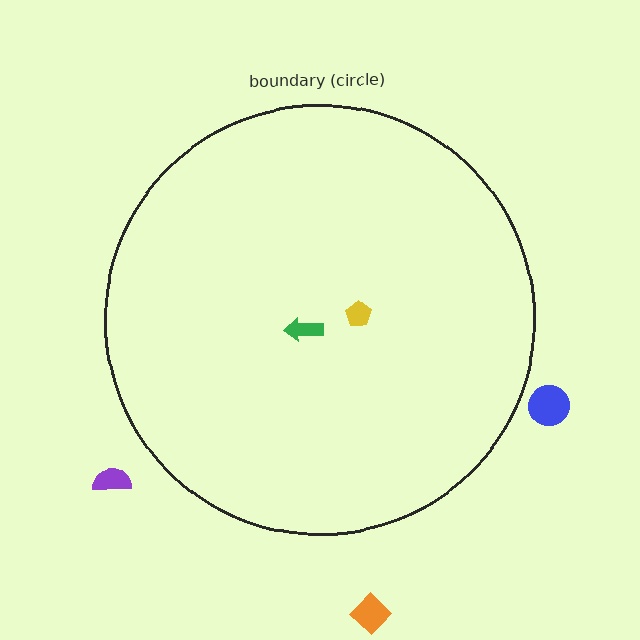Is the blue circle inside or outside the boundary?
Outside.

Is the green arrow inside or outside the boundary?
Inside.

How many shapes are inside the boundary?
2 inside, 3 outside.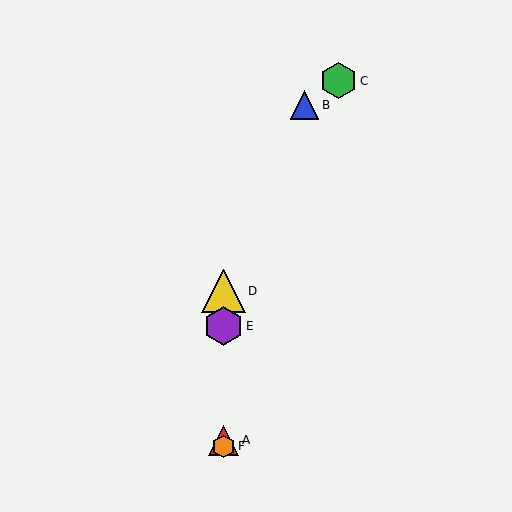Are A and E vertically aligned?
Yes, both are at x≈224.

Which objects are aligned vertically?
Objects A, D, E, F are aligned vertically.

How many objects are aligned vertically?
4 objects (A, D, E, F) are aligned vertically.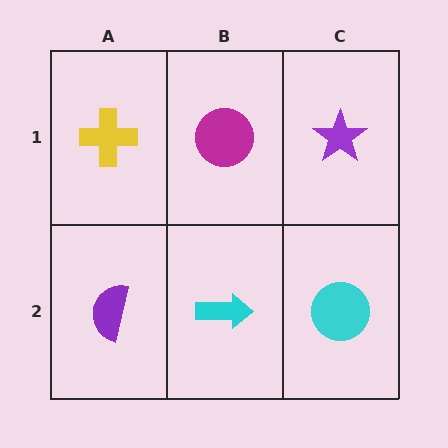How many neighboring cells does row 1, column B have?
3.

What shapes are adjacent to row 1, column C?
A cyan circle (row 2, column C), a magenta circle (row 1, column B).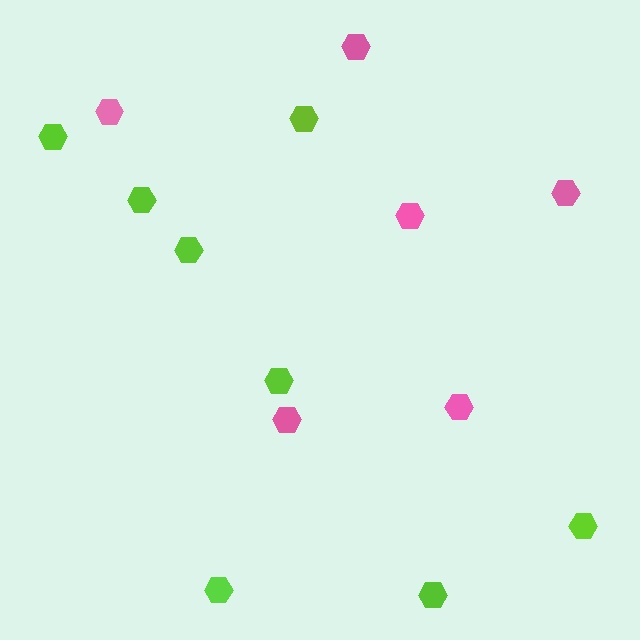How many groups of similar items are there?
There are 2 groups: one group of lime hexagons (8) and one group of pink hexagons (6).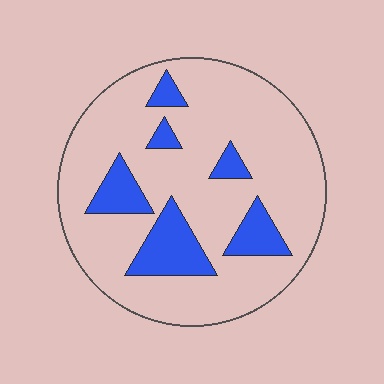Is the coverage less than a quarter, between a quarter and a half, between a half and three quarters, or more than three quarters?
Less than a quarter.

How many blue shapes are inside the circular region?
6.